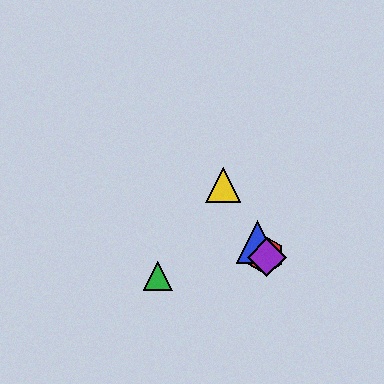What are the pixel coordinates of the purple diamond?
The purple diamond is at (267, 257).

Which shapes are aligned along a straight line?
The red hexagon, the blue triangle, the yellow triangle, the purple diamond are aligned along a straight line.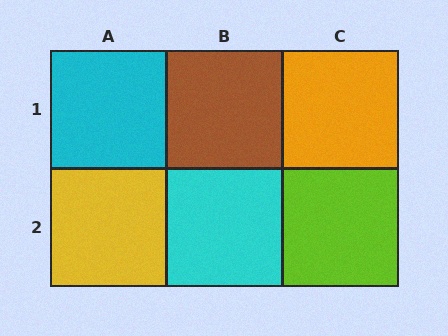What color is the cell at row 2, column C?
Lime.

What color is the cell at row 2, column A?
Yellow.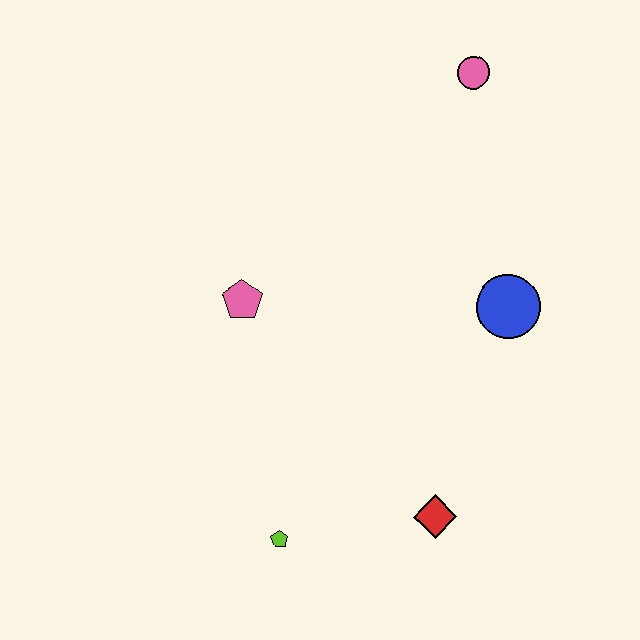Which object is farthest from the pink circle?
The lime pentagon is farthest from the pink circle.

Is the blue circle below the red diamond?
No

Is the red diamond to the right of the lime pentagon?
Yes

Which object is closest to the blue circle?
The red diamond is closest to the blue circle.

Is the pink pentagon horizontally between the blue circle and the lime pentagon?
No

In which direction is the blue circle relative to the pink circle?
The blue circle is below the pink circle.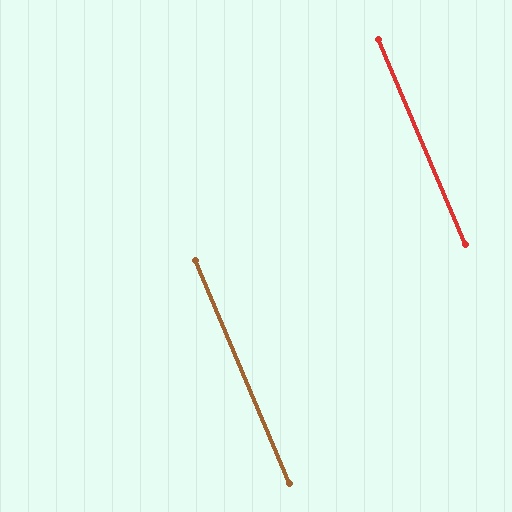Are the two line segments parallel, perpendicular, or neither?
Parallel — their directions differ by only 0.2°.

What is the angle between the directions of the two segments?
Approximately 0 degrees.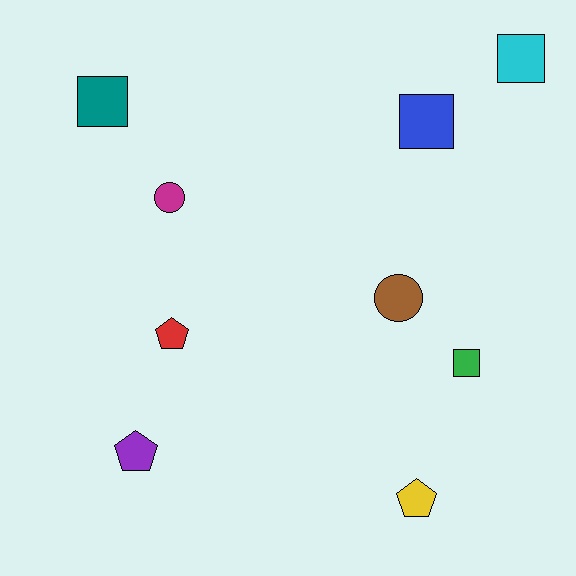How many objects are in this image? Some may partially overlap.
There are 9 objects.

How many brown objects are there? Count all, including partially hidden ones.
There is 1 brown object.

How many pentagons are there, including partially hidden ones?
There are 3 pentagons.